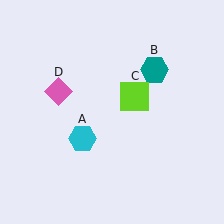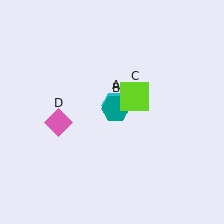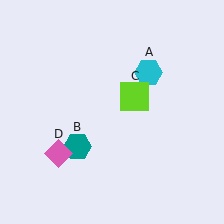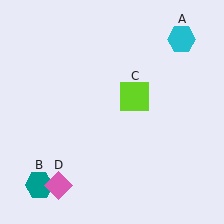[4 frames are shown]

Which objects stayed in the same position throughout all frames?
Lime square (object C) remained stationary.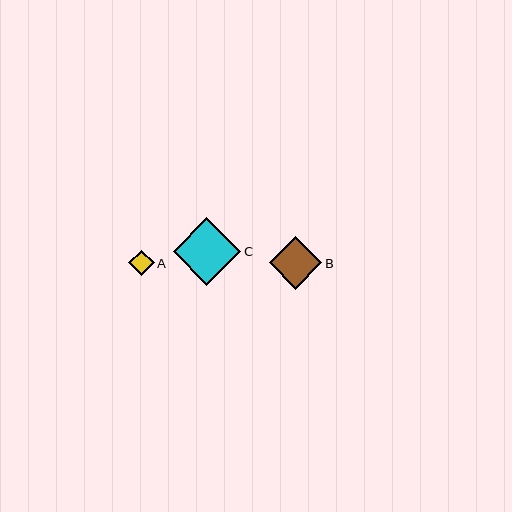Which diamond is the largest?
Diamond C is the largest with a size of approximately 68 pixels.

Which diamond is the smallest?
Diamond A is the smallest with a size of approximately 26 pixels.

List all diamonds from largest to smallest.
From largest to smallest: C, B, A.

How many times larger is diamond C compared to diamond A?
Diamond C is approximately 2.6 times the size of diamond A.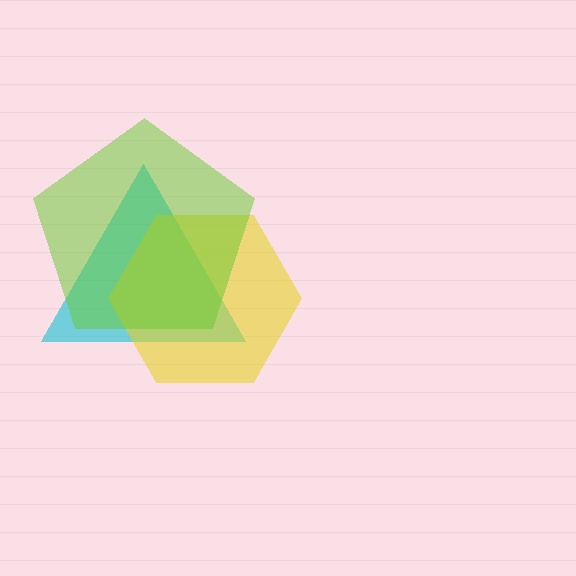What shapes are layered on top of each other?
The layered shapes are: a cyan triangle, a yellow hexagon, a lime pentagon.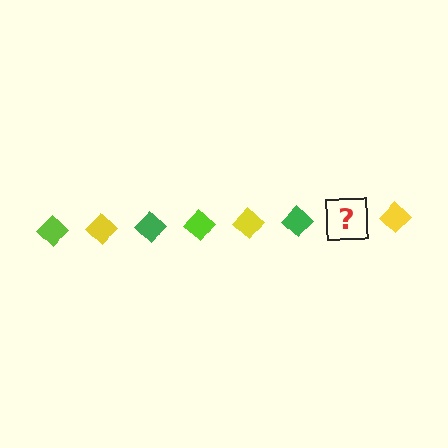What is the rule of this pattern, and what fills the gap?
The rule is that the pattern cycles through lime, yellow, green diamonds. The gap should be filled with a lime diamond.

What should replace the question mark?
The question mark should be replaced with a lime diamond.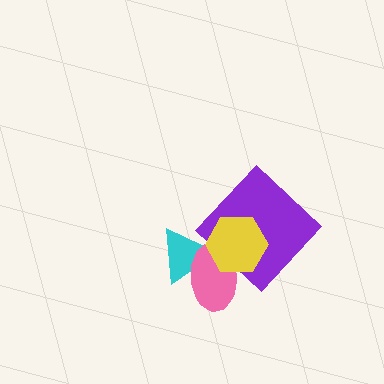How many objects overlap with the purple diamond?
2 objects overlap with the purple diamond.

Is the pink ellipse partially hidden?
Yes, it is partially covered by another shape.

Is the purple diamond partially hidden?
Yes, it is partially covered by another shape.